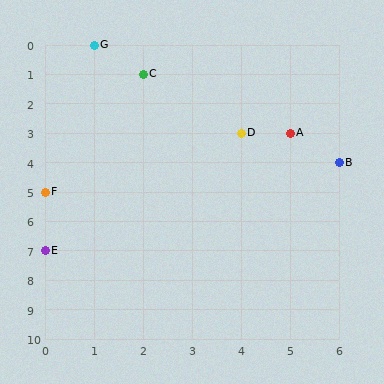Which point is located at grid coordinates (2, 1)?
Point C is at (2, 1).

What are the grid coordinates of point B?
Point B is at grid coordinates (6, 4).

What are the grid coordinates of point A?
Point A is at grid coordinates (5, 3).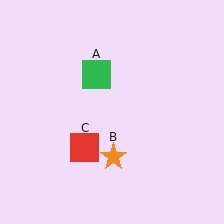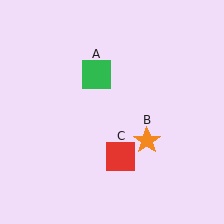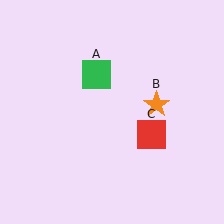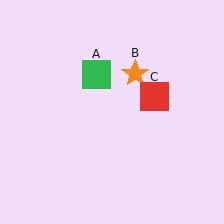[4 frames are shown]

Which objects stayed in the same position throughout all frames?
Green square (object A) remained stationary.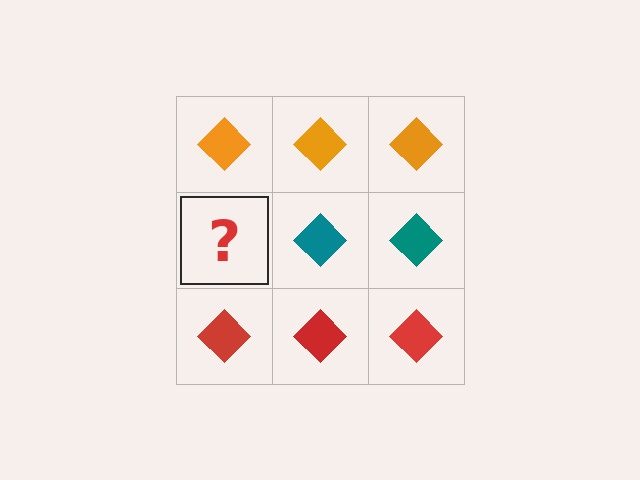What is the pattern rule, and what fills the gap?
The rule is that each row has a consistent color. The gap should be filled with a teal diamond.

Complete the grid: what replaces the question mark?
The question mark should be replaced with a teal diamond.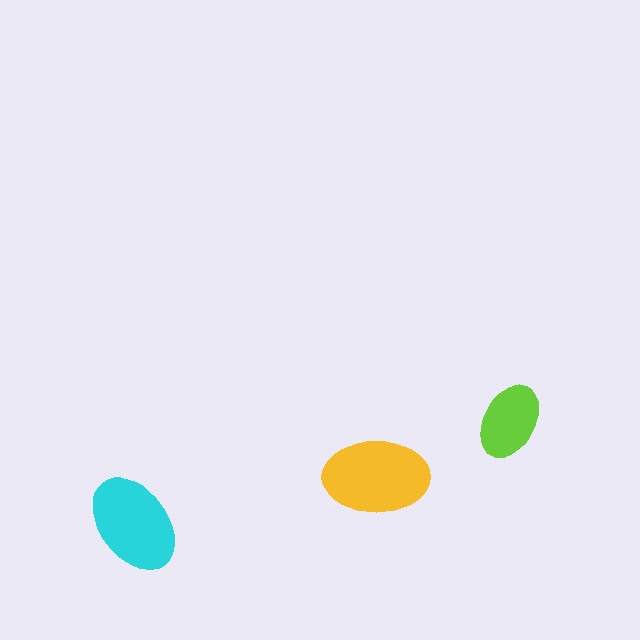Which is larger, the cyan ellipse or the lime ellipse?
The cyan one.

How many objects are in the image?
There are 3 objects in the image.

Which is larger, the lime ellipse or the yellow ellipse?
The yellow one.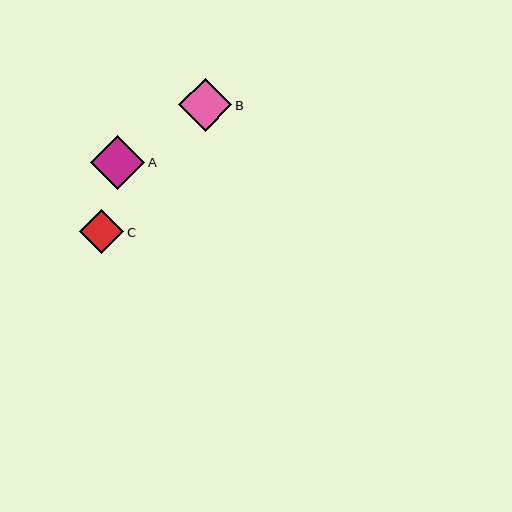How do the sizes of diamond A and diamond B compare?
Diamond A and diamond B are approximately the same size.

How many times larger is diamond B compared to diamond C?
Diamond B is approximately 1.2 times the size of diamond C.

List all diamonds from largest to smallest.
From largest to smallest: A, B, C.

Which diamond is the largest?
Diamond A is the largest with a size of approximately 54 pixels.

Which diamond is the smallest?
Diamond C is the smallest with a size of approximately 44 pixels.